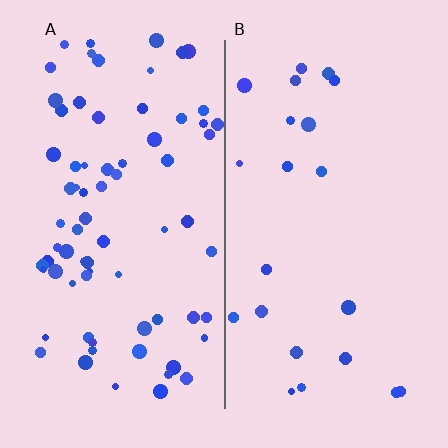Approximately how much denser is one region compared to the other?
Approximately 3.4× — region A over region B.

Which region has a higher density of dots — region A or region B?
A (the left).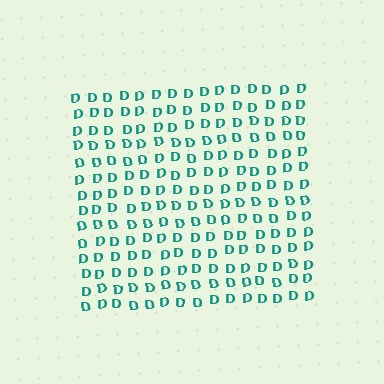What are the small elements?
The small elements are letter D's.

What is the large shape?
The large shape is a square.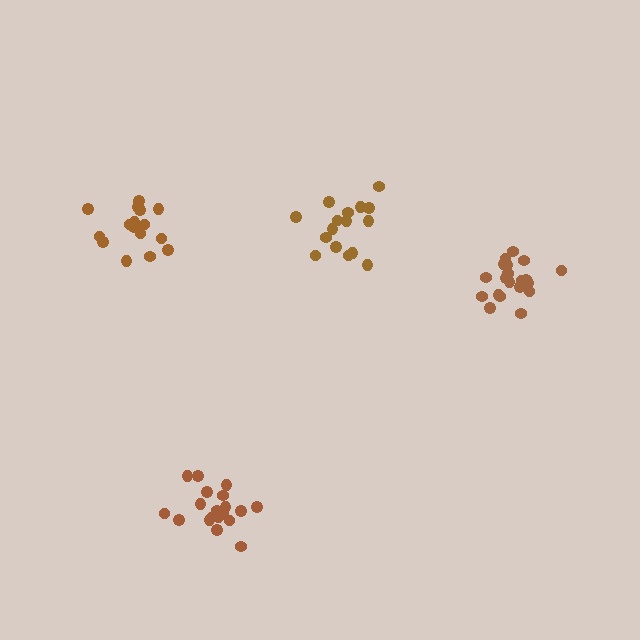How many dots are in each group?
Group 1: 16 dots, Group 2: 16 dots, Group 3: 20 dots, Group 4: 20 dots (72 total).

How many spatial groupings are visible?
There are 4 spatial groupings.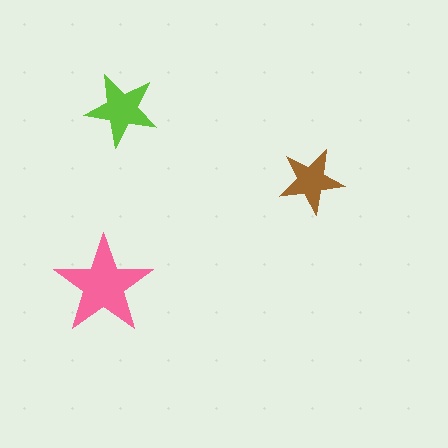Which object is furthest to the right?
The brown star is rightmost.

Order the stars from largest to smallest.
the pink one, the lime one, the brown one.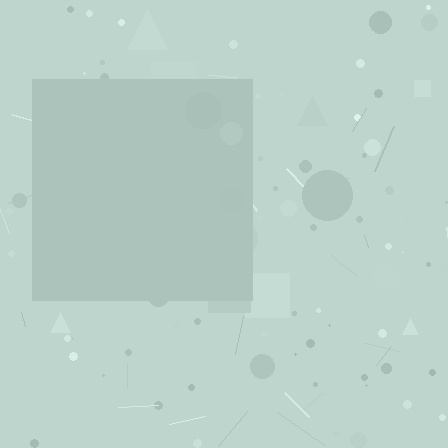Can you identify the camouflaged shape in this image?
The camouflaged shape is a square.